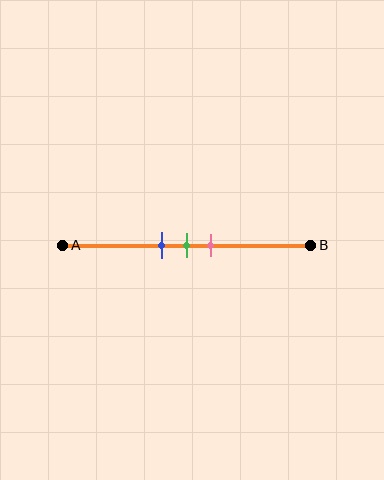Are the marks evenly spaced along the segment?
Yes, the marks are approximately evenly spaced.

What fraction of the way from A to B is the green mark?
The green mark is approximately 50% (0.5) of the way from A to B.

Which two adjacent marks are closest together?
The blue and green marks are the closest adjacent pair.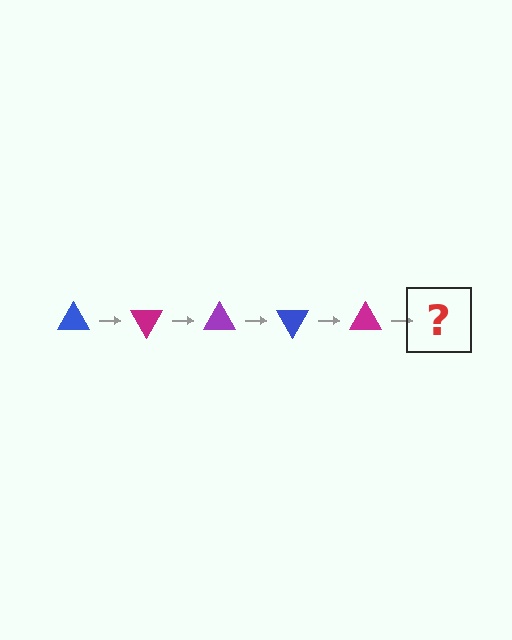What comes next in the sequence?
The next element should be a purple triangle, rotated 300 degrees from the start.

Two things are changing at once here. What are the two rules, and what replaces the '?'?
The two rules are that it rotates 60 degrees each step and the color cycles through blue, magenta, and purple. The '?' should be a purple triangle, rotated 300 degrees from the start.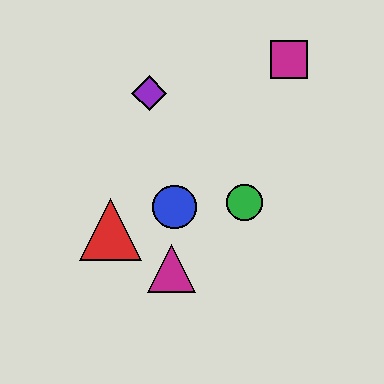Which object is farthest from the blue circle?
The magenta square is farthest from the blue circle.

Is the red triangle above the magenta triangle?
Yes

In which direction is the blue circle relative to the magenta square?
The blue circle is below the magenta square.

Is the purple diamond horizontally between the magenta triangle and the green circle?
No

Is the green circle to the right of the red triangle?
Yes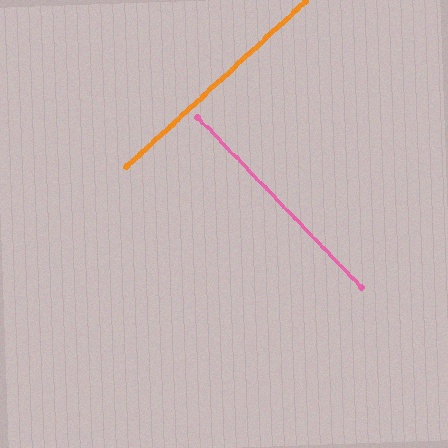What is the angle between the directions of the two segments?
Approximately 89 degrees.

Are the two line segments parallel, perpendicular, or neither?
Perpendicular — they meet at approximately 89°.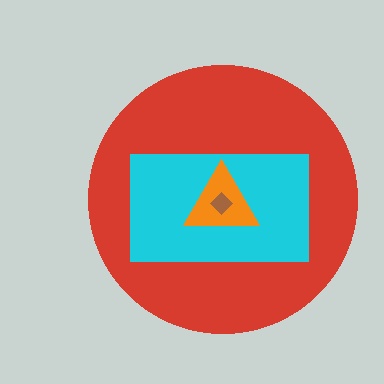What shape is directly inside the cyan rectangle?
The orange triangle.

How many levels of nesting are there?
4.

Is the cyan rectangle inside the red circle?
Yes.